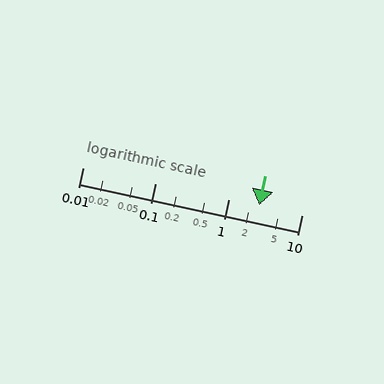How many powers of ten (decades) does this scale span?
The scale spans 3 decades, from 0.01 to 10.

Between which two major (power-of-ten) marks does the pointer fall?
The pointer is between 1 and 10.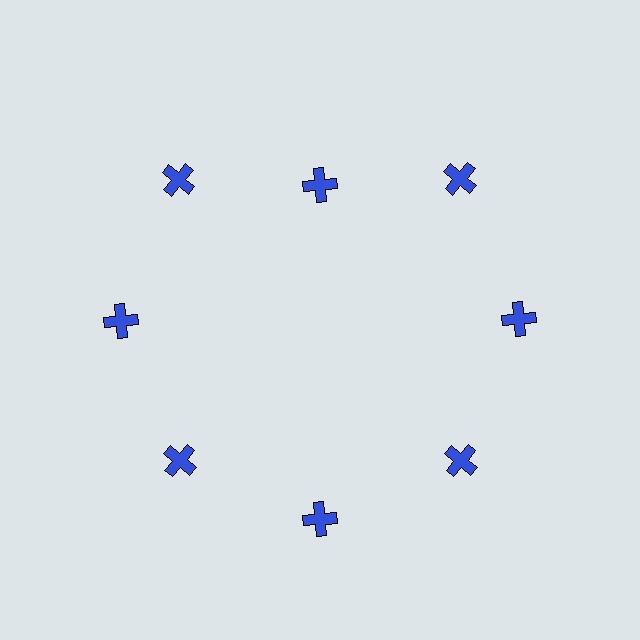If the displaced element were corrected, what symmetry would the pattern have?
It would have 8-fold rotational symmetry — the pattern would map onto itself every 45 degrees.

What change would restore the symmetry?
The symmetry would be restored by moving it outward, back onto the ring so that all 8 crosses sit at equal angles and equal distance from the center.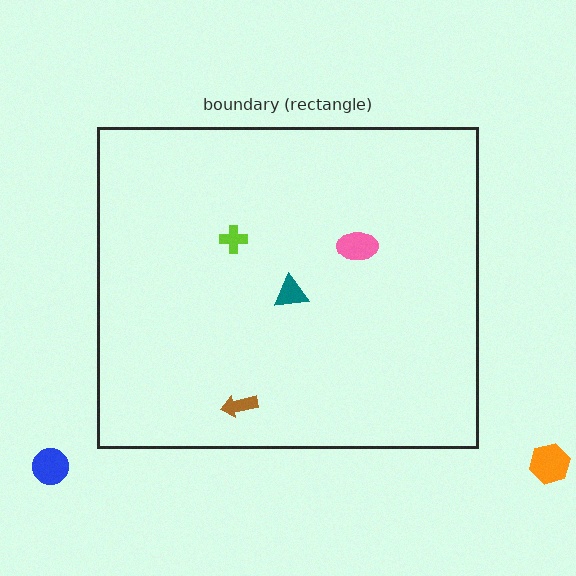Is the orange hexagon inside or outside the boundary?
Outside.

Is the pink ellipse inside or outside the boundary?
Inside.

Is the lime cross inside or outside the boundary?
Inside.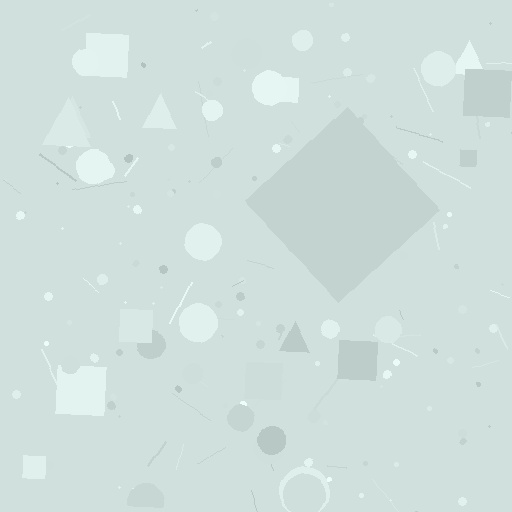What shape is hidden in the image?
A diamond is hidden in the image.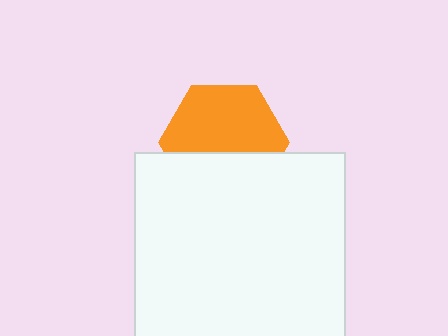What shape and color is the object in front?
The object in front is a white square.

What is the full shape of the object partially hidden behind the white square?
The partially hidden object is an orange hexagon.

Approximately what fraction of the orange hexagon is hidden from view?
Roughly 40% of the orange hexagon is hidden behind the white square.